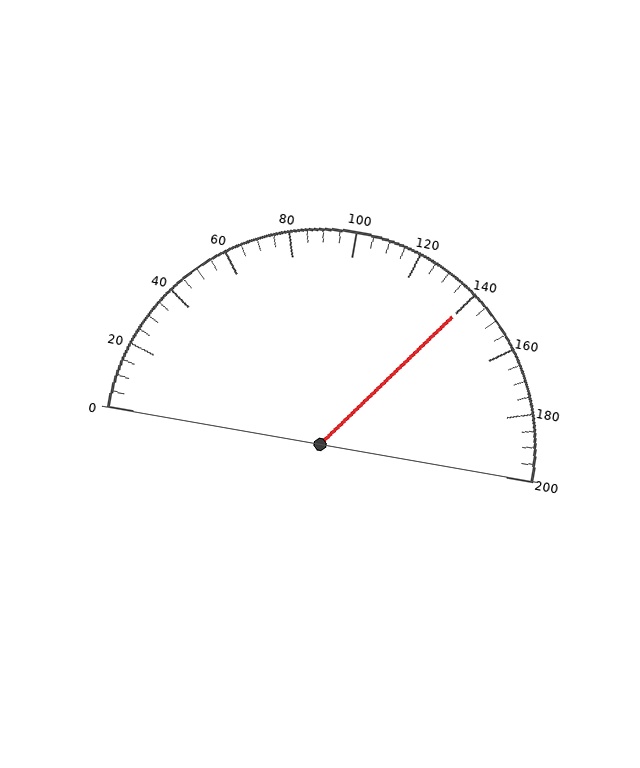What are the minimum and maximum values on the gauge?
The gauge ranges from 0 to 200.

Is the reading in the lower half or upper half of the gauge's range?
The reading is in the upper half of the range (0 to 200).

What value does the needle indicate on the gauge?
The needle indicates approximately 140.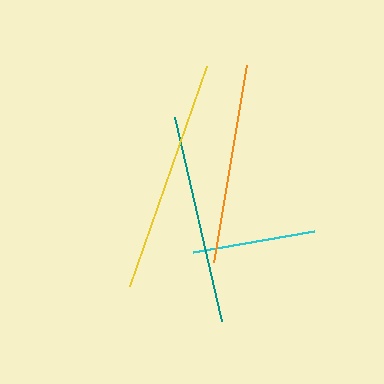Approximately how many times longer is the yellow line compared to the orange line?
The yellow line is approximately 1.2 times the length of the orange line.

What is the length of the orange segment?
The orange segment is approximately 200 pixels long.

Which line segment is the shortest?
The cyan line is the shortest at approximately 123 pixels.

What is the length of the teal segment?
The teal segment is approximately 210 pixels long.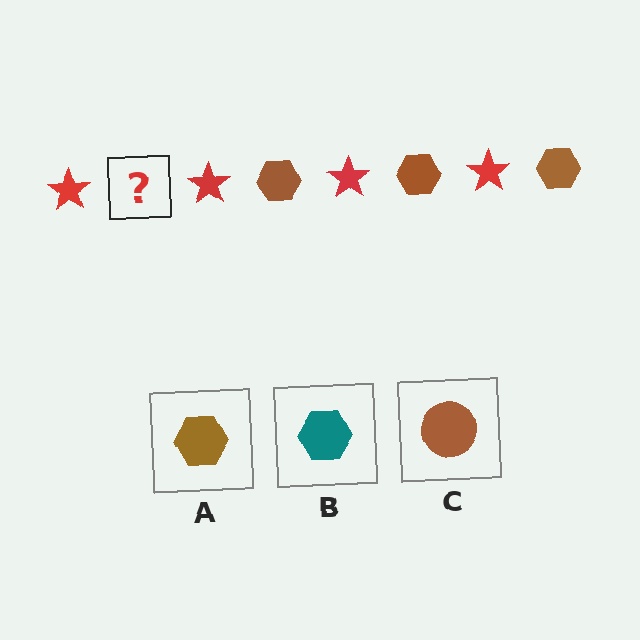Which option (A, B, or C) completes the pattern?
A.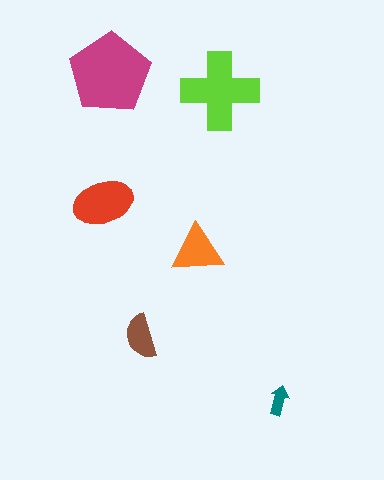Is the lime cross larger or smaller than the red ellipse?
Larger.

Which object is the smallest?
The teal arrow.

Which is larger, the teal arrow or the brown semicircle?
The brown semicircle.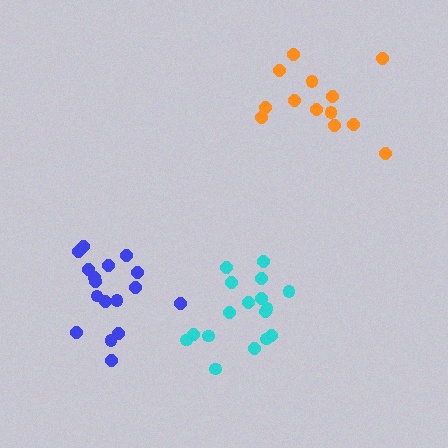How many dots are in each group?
Group 1: 17 dots, Group 2: 13 dots, Group 3: 17 dots (47 total).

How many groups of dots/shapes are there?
There are 3 groups.